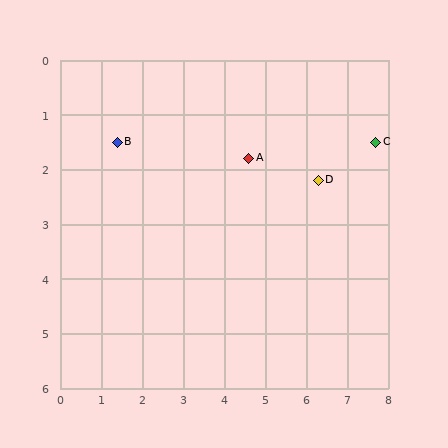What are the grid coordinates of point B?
Point B is at approximately (1.4, 1.5).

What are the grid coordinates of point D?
Point D is at approximately (6.3, 2.2).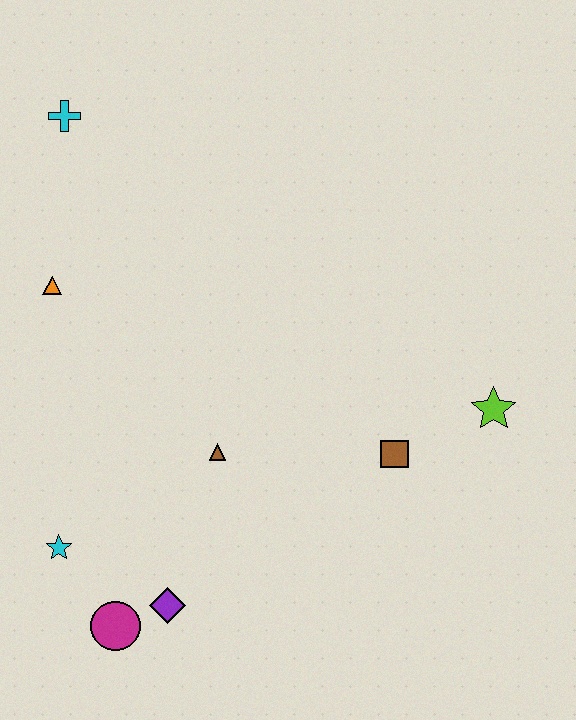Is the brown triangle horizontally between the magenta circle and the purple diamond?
No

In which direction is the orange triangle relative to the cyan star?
The orange triangle is above the cyan star.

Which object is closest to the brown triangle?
The purple diamond is closest to the brown triangle.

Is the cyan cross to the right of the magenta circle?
No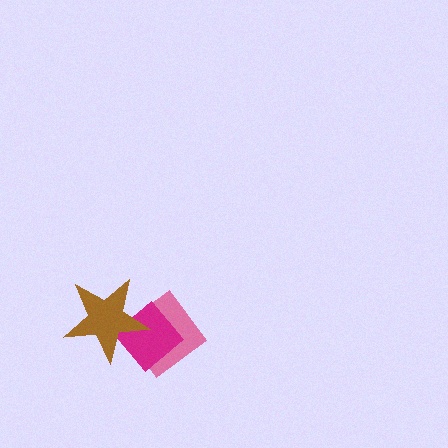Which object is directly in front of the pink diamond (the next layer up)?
The magenta diamond is directly in front of the pink diamond.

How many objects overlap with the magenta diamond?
2 objects overlap with the magenta diamond.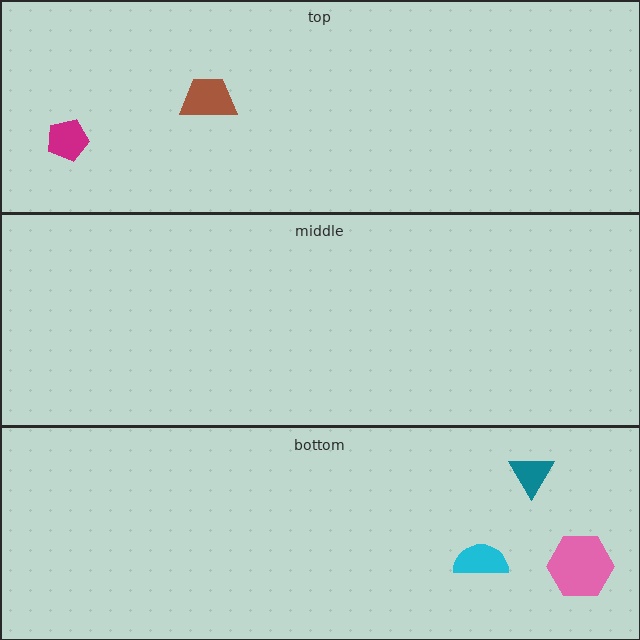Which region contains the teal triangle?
The bottom region.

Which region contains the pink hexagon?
The bottom region.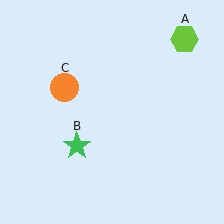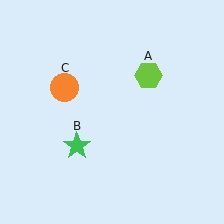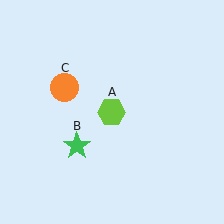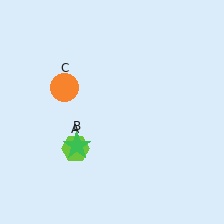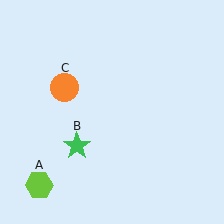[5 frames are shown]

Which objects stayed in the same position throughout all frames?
Green star (object B) and orange circle (object C) remained stationary.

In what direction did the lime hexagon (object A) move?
The lime hexagon (object A) moved down and to the left.